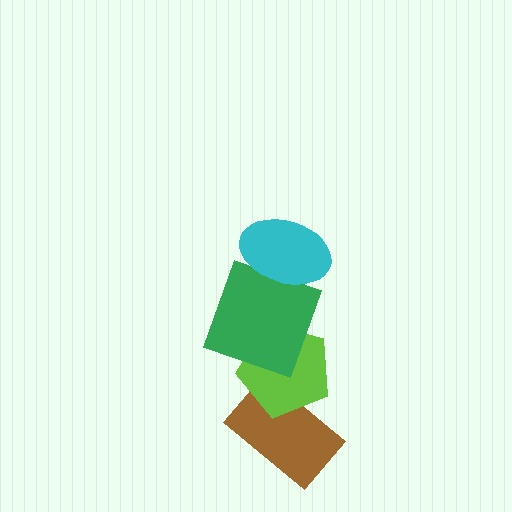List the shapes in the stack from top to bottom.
From top to bottom: the cyan ellipse, the green square, the lime pentagon, the brown rectangle.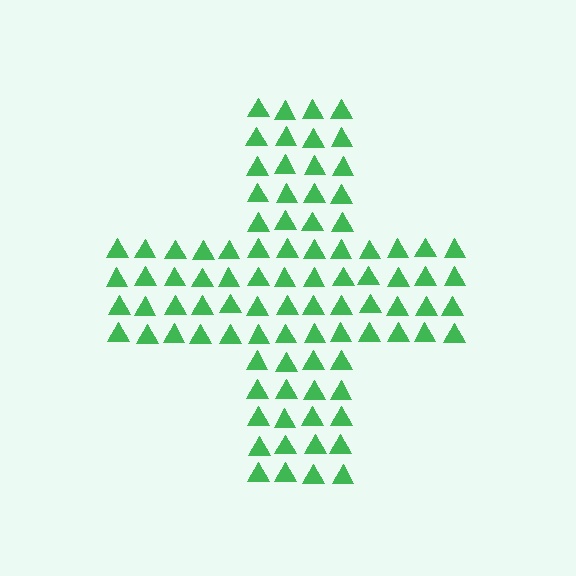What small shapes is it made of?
It is made of small triangles.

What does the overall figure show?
The overall figure shows a cross.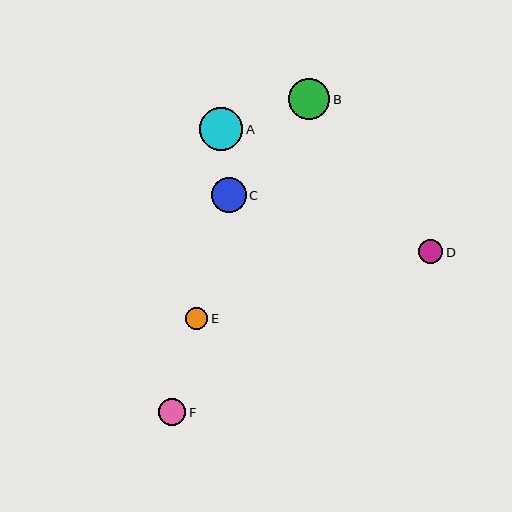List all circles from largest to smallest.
From largest to smallest: A, B, C, F, D, E.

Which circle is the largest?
Circle A is the largest with a size of approximately 43 pixels.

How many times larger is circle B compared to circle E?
Circle B is approximately 1.9 times the size of circle E.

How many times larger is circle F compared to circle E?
Circle F is approximately 1.2 times the size of circle E.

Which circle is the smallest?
Circle E is the smallest with a size of approximately 22 pixels.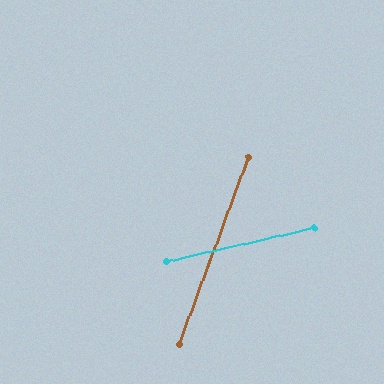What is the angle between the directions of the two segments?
Approximately 57 degrees.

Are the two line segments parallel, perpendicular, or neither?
Neither parallel nor perpendicular — they differ by about 57°.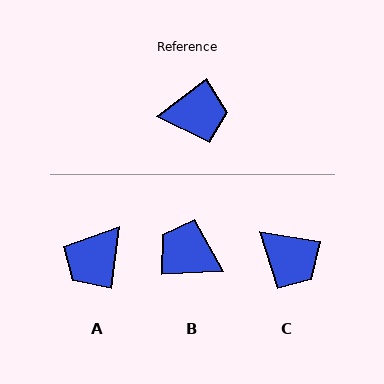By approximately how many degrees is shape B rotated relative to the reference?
Approximately 146 degrees counter-clockwise.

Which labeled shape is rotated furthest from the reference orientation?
B, about 146 degrees away.